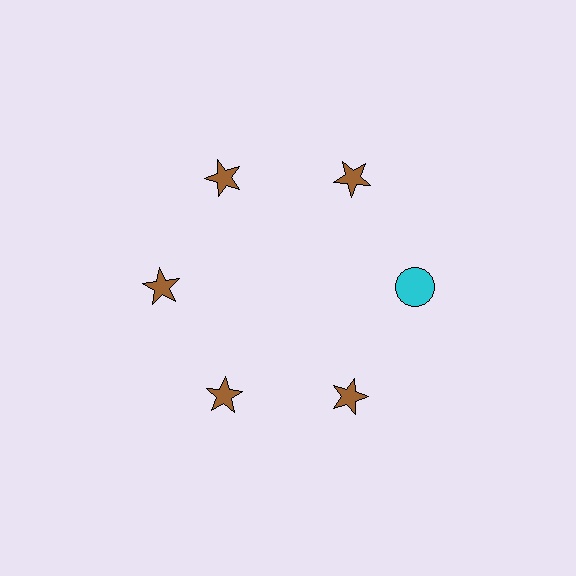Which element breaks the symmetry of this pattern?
The cyan circle at roughly the 3 o'clock position breaks the symmetry. All other shapes are brown stars.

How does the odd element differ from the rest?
It differs in both color (cyan instead of brown) and shape (circle instead of star).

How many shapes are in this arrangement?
There are 6 shapes arranged in a ring pattern.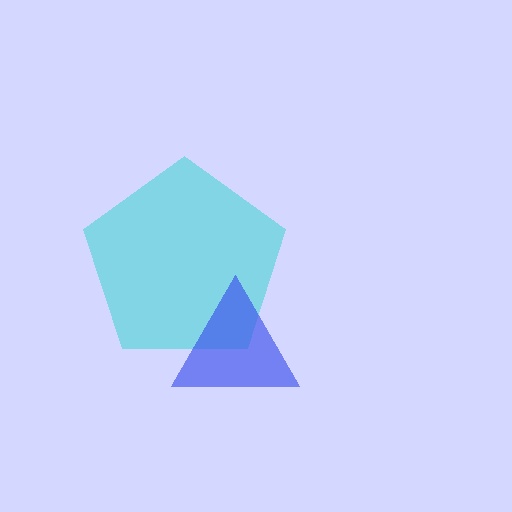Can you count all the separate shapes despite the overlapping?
Yes, there are 2 separate shapes.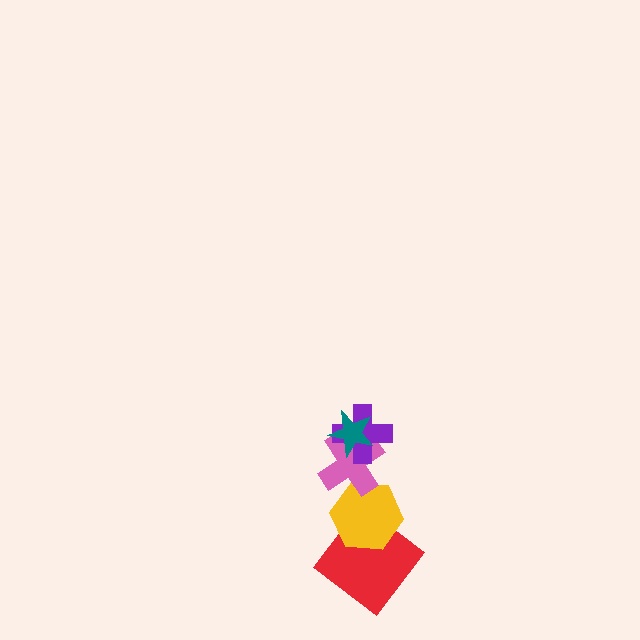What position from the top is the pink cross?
The pink cross is 3rd from the top.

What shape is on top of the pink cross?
The purple cross is on top of the pink cross.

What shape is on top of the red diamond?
The yellow hexagon is on top of the red diamond.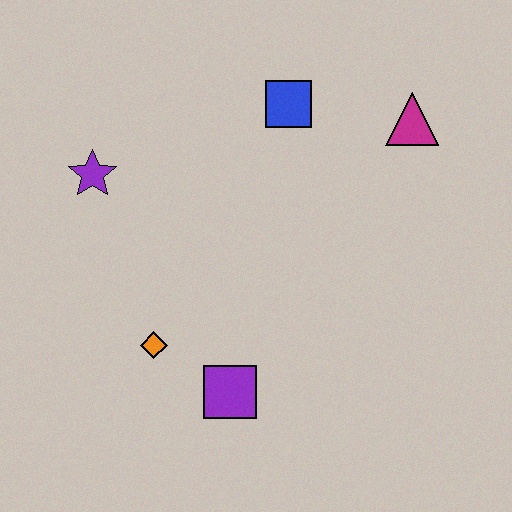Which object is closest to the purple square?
The orange diamond is closest to the purple square.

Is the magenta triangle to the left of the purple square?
No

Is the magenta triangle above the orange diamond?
Yes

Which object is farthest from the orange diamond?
The magenta triangle is farthest from the orange diamond.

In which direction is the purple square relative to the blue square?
The purple square is below the blue square.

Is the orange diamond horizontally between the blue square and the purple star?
Yes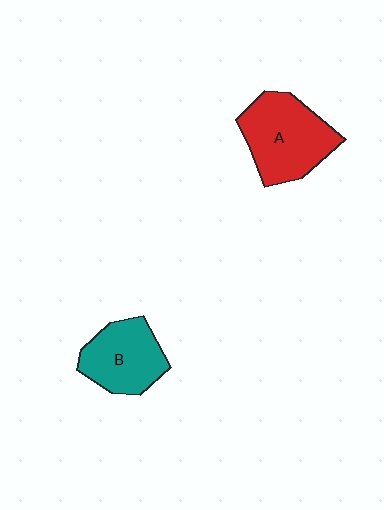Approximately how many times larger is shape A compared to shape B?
Approximately 1.3 times.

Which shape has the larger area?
Shape A (red).